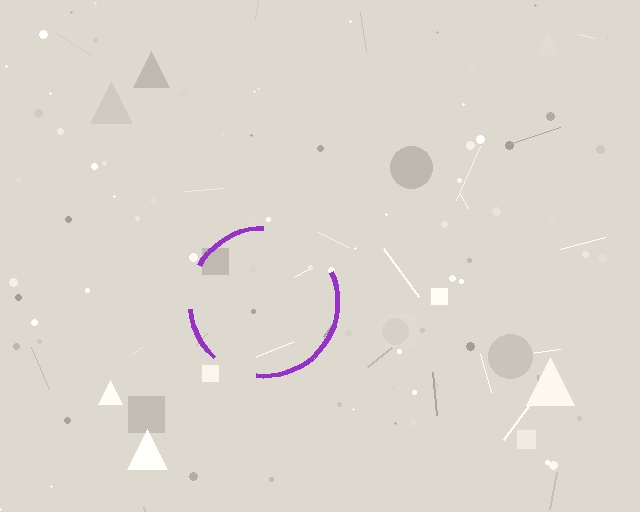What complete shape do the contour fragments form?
The contour fragments form a circle.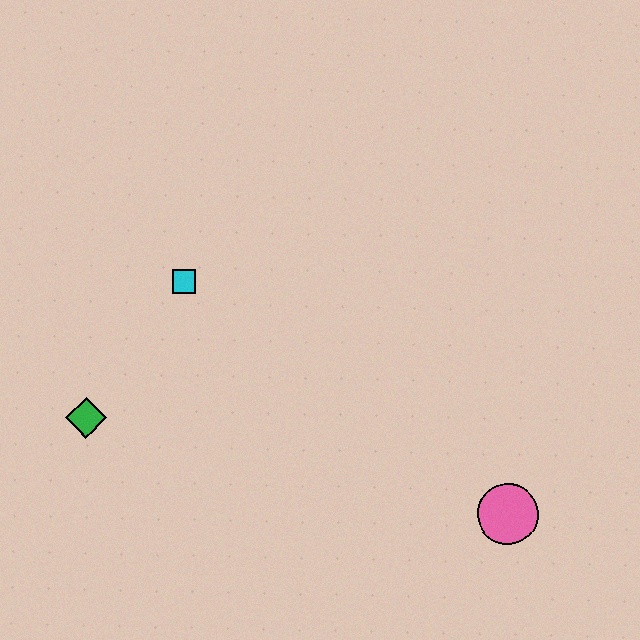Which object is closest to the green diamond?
The cyan square is closest to the green diamond.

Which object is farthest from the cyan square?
The pink circle is farthest from the cyan square.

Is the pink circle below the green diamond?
Yes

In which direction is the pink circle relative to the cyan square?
The pink circle is to the right of the cyan square.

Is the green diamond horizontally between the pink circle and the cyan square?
No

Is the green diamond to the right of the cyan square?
No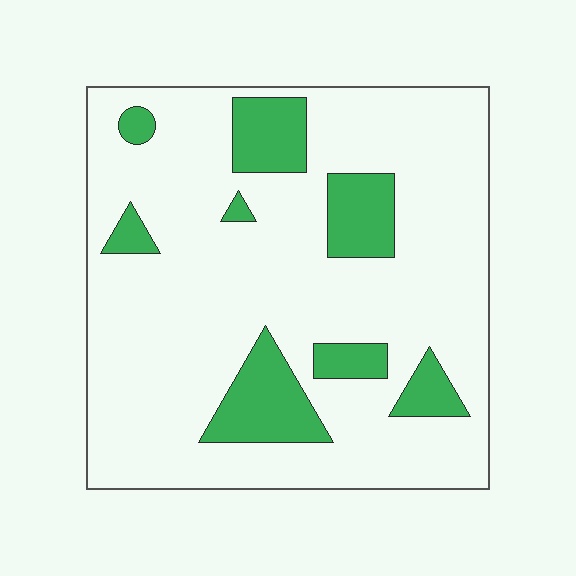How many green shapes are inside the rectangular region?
8.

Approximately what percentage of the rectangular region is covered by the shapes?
Approximately 20%.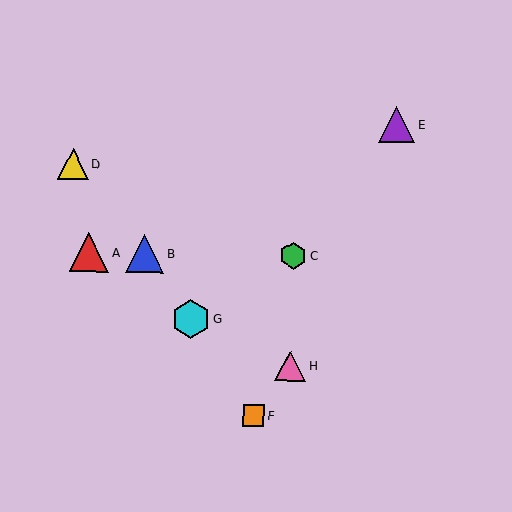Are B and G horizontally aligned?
No, B is at y≈253 and G is at y≈319.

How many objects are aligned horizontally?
3 objects (A, B, C) are aligned horizontally.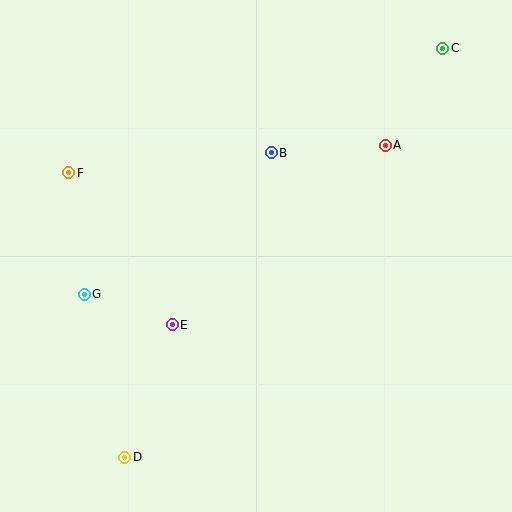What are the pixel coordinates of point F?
Point F is at (69, 173).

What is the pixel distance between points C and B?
The distance between C and B is 201 pixels.